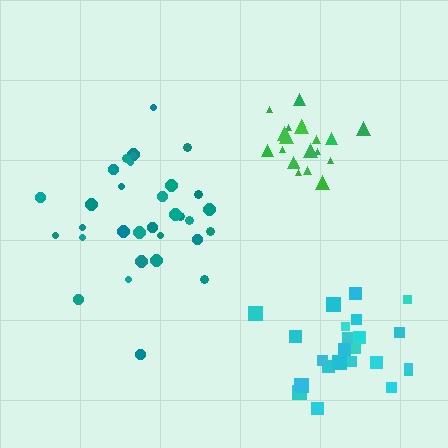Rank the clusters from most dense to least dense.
green, cyan, teal.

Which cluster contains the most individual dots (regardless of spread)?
Teal (32).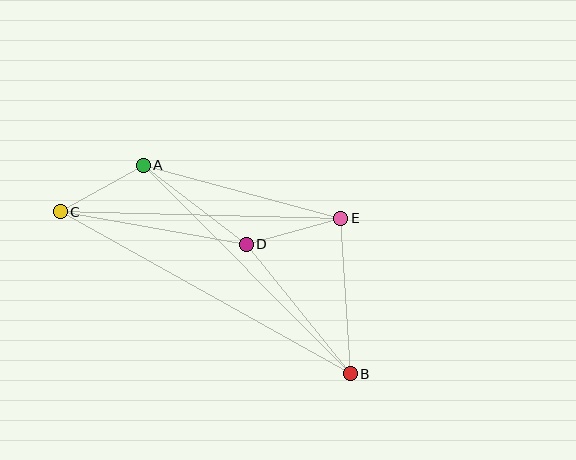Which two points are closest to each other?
Points A and C are closest to each other.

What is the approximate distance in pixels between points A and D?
The distance between A and D is approximately 130 pixels.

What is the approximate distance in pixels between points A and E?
The distance between A and E is approximately 204 pixels.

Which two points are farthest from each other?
Points B and C are farthest from each other.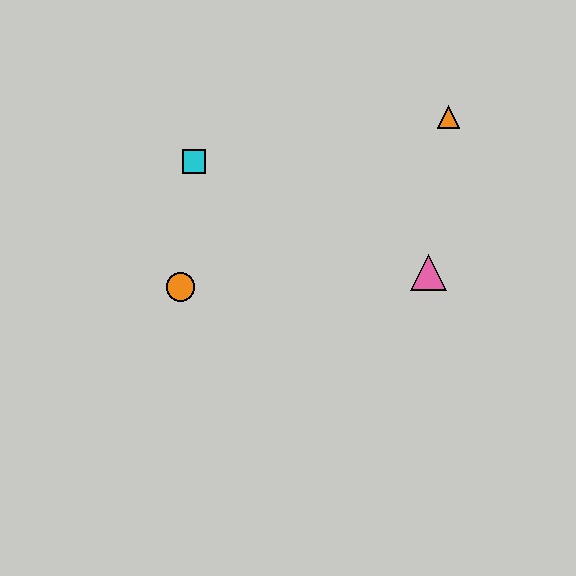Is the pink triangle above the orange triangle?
No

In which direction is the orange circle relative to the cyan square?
The orange circle is below the cyan square.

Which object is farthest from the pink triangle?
The cyan square is farthest from the pink triangle.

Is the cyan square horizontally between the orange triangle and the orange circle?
Yes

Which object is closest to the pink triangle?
The orange triangle is closest to the pink triangle.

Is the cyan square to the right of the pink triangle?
No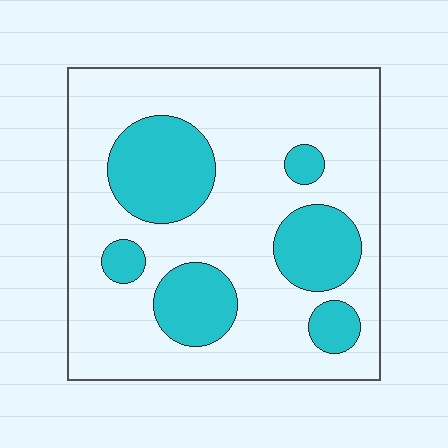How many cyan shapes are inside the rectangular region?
6.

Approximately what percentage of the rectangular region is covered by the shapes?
Approximately 25%.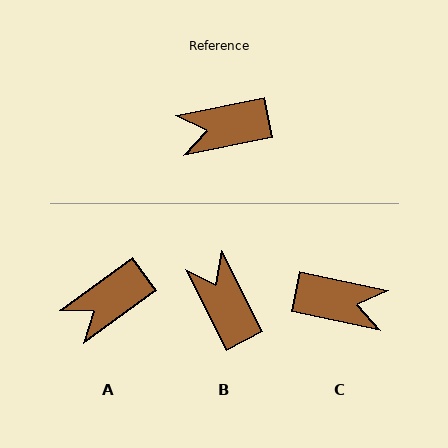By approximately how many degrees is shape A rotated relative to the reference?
Approximately 24 degrees counter-clockwise.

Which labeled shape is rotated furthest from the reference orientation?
C, about 156 degrees away.